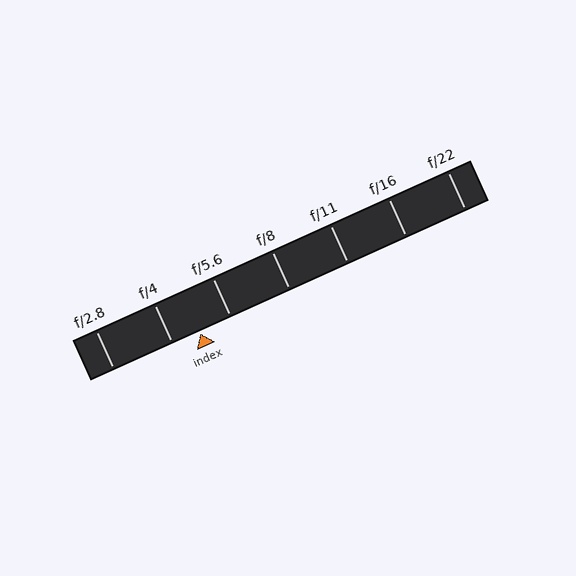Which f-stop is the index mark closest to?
The index mark is closest to f/4.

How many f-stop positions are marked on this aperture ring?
There are 7 f-stop positions marked.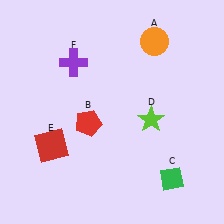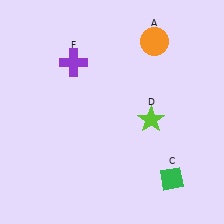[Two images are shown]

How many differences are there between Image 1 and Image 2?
There are 2 differences between the two images.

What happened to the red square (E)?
The red square (E) was removed in Image 2. It was in the bottom-left area of Image 1.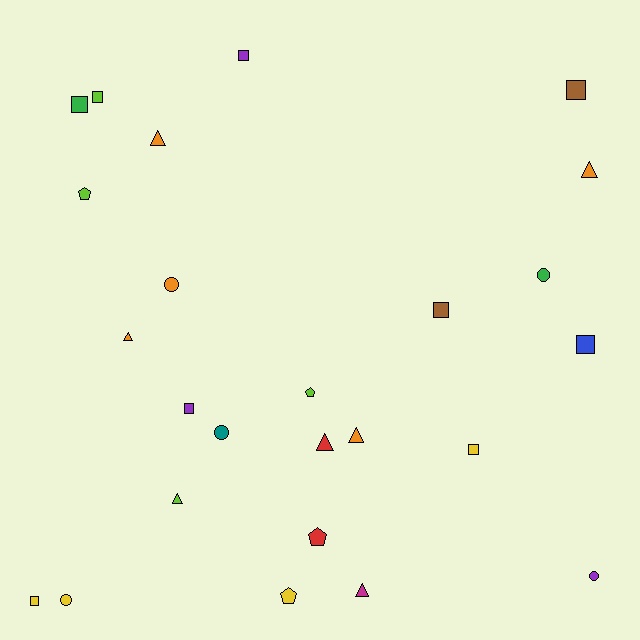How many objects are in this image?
There are 25 objects.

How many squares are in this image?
There are 9 squares.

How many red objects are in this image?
There are 2 red objects.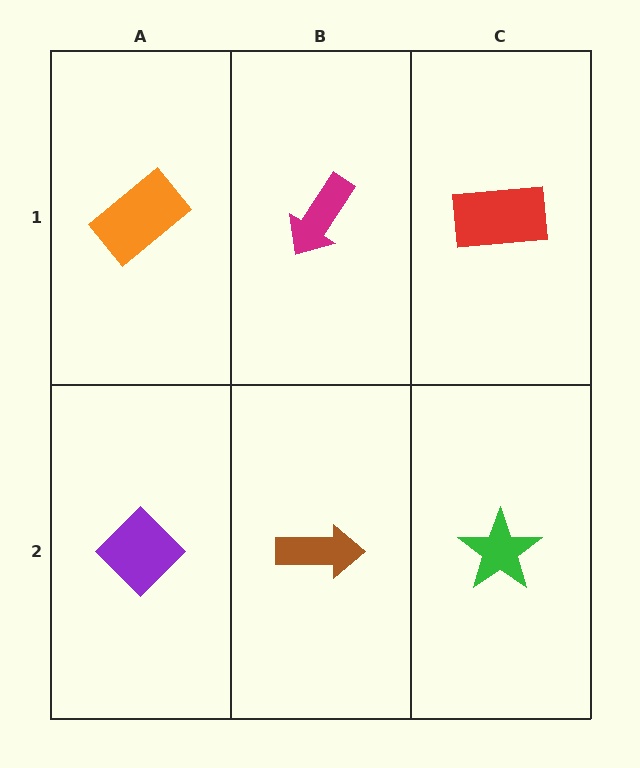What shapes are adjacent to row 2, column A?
An orange rectangle (row 1, column A), a brown arrow (row 2, column B).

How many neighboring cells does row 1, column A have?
2.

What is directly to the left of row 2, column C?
A brown arrow.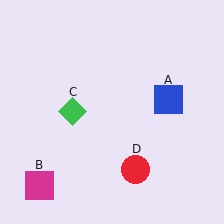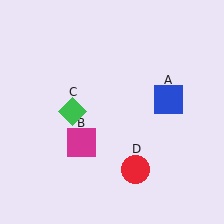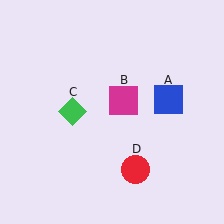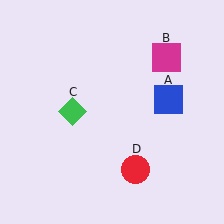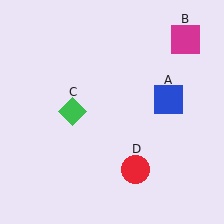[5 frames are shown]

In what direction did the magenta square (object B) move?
The magenta square (object B) moved up and to the right.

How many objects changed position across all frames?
1 object changed position: magenta square (object B).